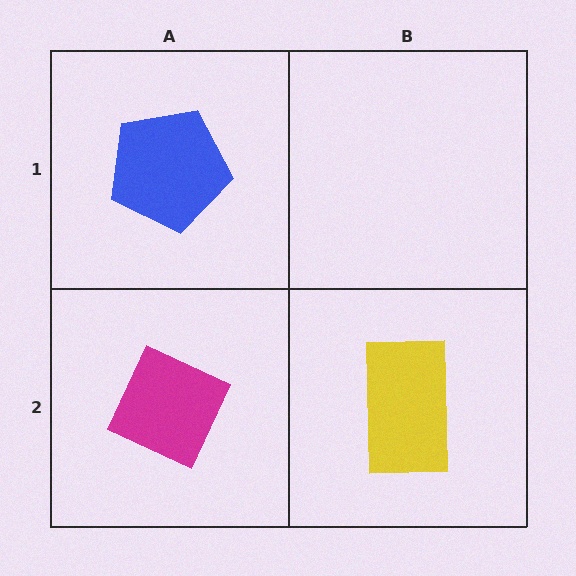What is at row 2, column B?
A yellow rectangle.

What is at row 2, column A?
A magenta diamond.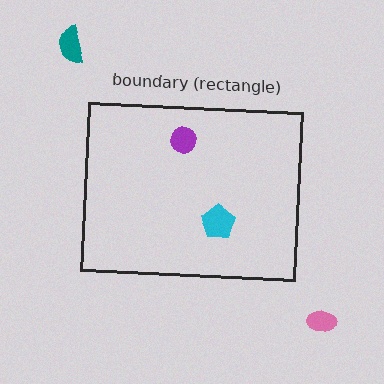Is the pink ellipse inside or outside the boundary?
Outside.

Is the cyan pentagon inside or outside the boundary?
Inside.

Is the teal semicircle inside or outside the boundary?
Outside.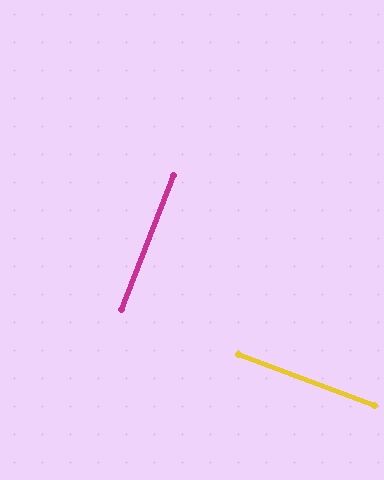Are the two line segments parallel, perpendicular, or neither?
Perpendicular — they meet at approximately 89°.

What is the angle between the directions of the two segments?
Approximately 89 degrees.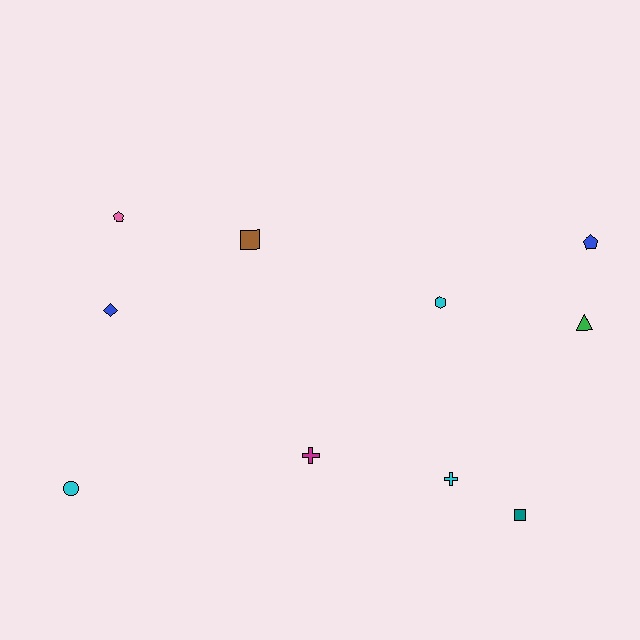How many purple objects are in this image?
There are no purple objects.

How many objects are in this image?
There are 10 objects.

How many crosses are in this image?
There are 2 crosses.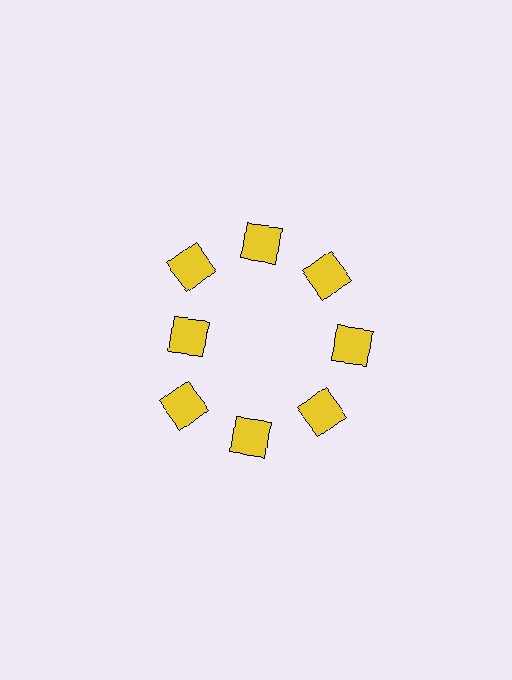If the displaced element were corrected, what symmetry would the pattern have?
It would have 8-fold rotational symmetry — the pattern would map onto itself every 45 degrees.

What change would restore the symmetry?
The symmetry would be restored by moving it outward, back onto the ring so that all 8 squares sit at equal angles and equal distance from the center.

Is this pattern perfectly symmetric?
No. The 8 yellow squares are arranged in a ring, but one element near the 9 o'clock position is pulled inward toward the center, breaking the 8-fold rotational symmetry.